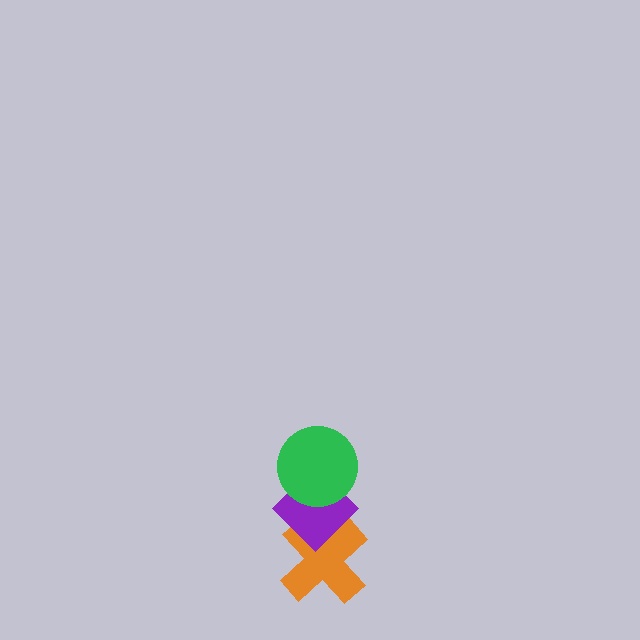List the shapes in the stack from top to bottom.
From top to bottom: the green circle, the purple diamond, the orange cross.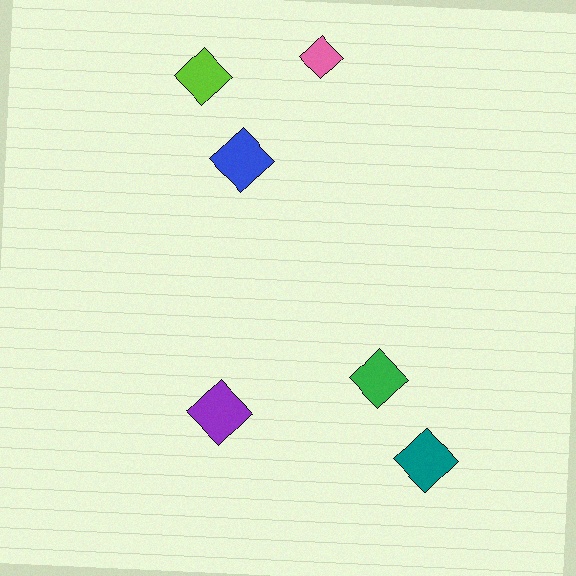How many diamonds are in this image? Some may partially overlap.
There are 6 diamonds.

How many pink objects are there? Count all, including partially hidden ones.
There is 1 pink object.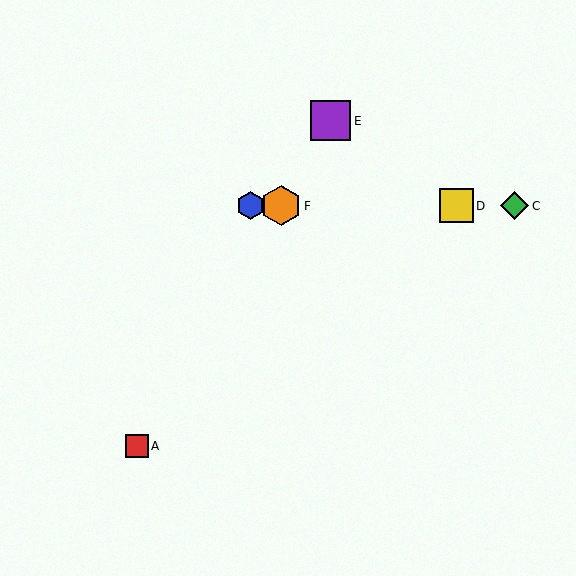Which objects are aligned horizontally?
Objects B, C, D, F are aligned horizontally.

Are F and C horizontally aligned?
Yes, both are at y≈206.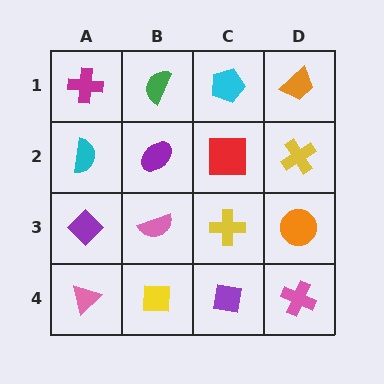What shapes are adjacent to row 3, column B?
A purple ellipse (row 2, column B), a yellow square (row 4, column B), a purple diamond (row 3, column A), a yellow cross (row 3, column C).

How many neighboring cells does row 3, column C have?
4.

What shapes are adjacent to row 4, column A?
A purple diamond (row 3, column A), a yellow square (row 4, column B).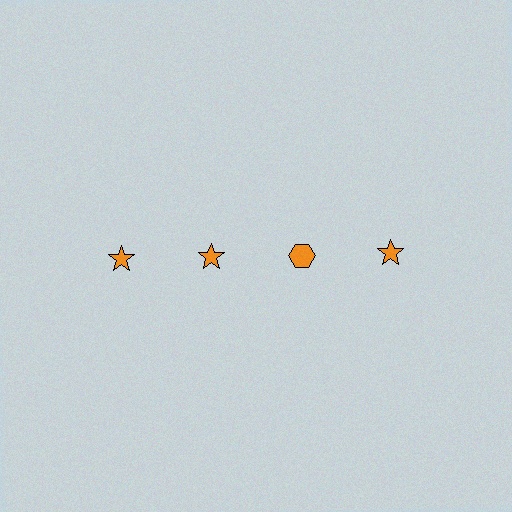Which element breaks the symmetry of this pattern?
The orange hexagon in the top row, center column breaks the symmetry. All other shapes are orange stars.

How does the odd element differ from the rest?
It has a different shape: hexagon instead of star.